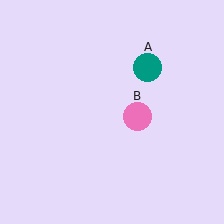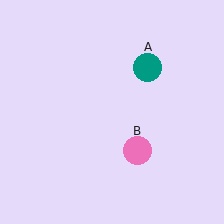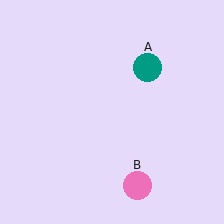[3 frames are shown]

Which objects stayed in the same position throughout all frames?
Teal circle (object A) remained stationary.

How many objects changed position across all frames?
1 object changed position: pink circle (object B).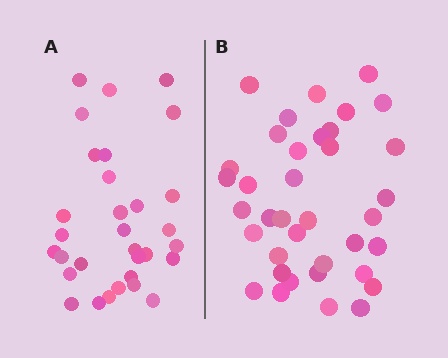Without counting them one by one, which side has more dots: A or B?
Region B (the right region) has more dots.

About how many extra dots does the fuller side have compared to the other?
Region B has about 6 more dots than region A.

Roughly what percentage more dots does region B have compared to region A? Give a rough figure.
About 20% more.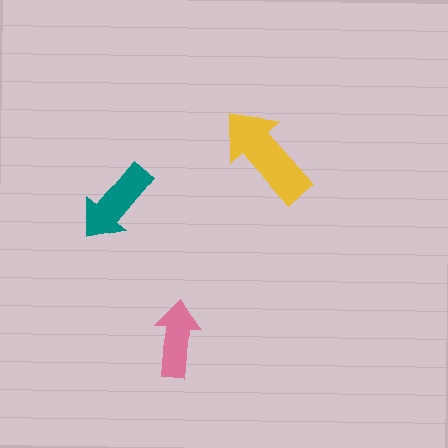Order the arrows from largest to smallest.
the yellow one, the teal one, the pink one.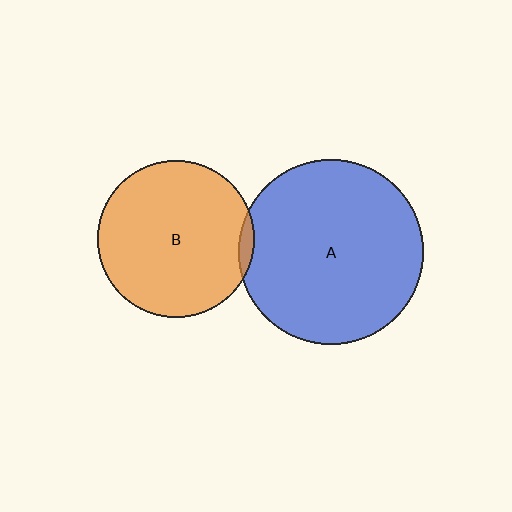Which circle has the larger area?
Circle A (blue).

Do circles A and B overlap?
Yes.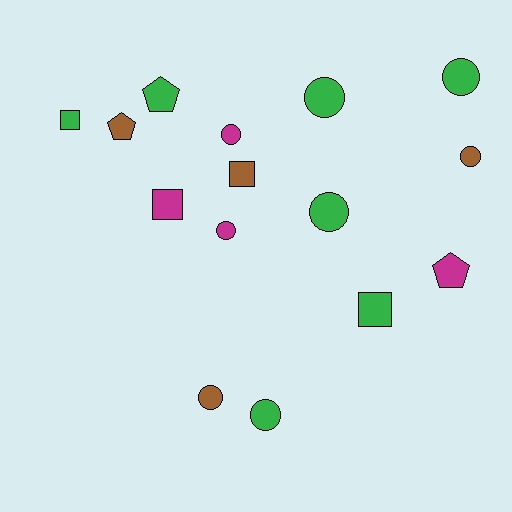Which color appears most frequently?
Green, with 7 objects.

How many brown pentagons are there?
There is 1 brown pentagon.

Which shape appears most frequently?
Circle, with 8 objects.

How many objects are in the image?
There are 15 objects.